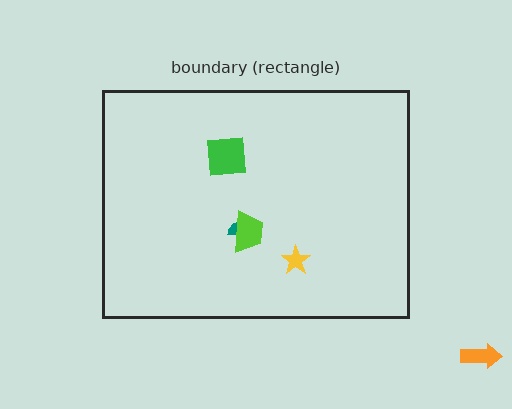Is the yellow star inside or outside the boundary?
Inside.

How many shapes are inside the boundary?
4 inside, 1 outside.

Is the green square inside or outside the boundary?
Inside.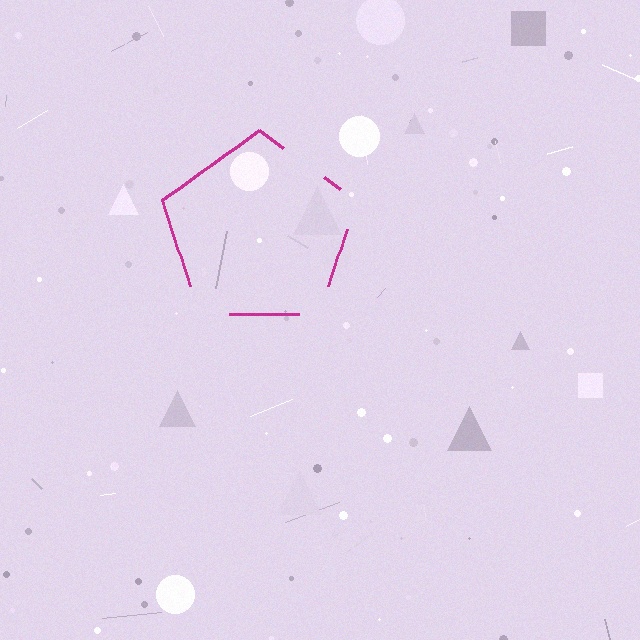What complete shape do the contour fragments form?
The contour fragments form a pentagon.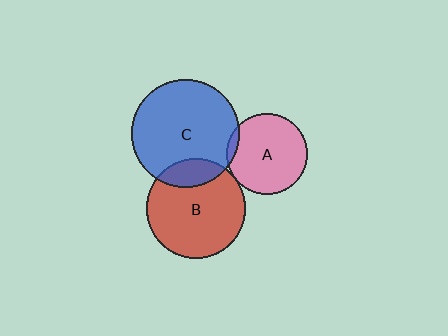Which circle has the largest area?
Circle C (blue).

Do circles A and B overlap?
Yes.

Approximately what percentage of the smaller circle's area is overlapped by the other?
Approximately 5%.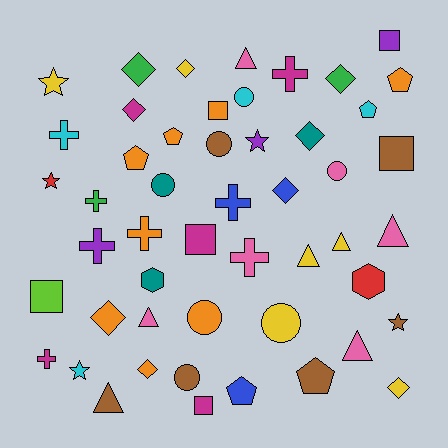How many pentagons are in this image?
There are 6 pentagons.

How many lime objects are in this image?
There is 1 lime object.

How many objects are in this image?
There are 50 objects.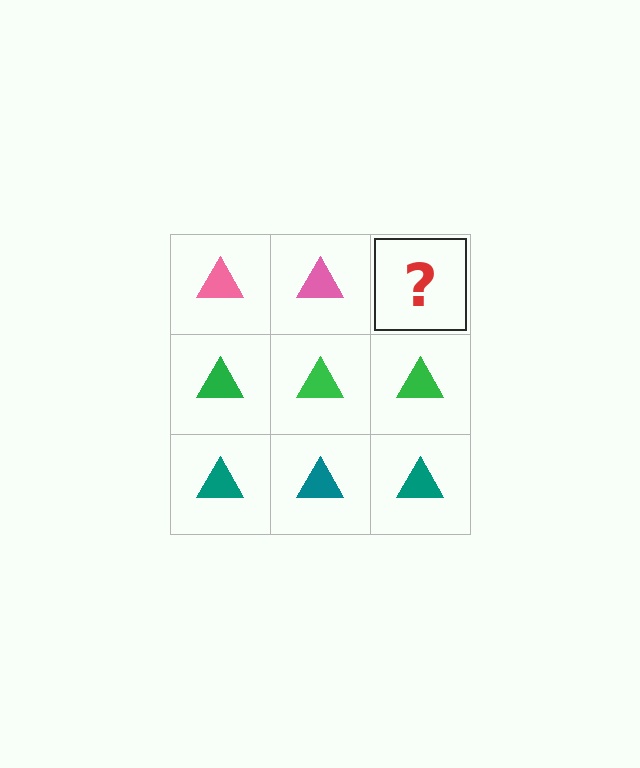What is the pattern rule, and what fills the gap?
The rule is that each row has a consistent color. The gap should be filled with a pink triangle.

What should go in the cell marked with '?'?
The missing cell should contain a pink triangle.